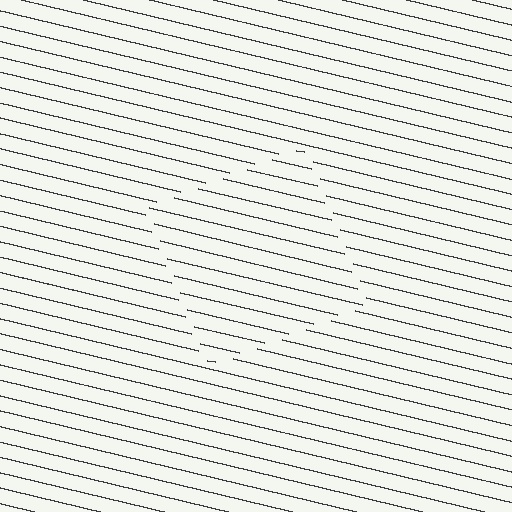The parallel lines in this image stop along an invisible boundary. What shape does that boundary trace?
An illusory square. The interior of the shape contains the same grating, shifted by half a period — the contour is defined by the phase discontinuity where line-ends from the inner and outer gratings abut.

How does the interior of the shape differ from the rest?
The interior of the shape contains the same grating, shifted by half a period — the contour is defined by the phase discontinuity where line-ends from the inner and outer gratings abut.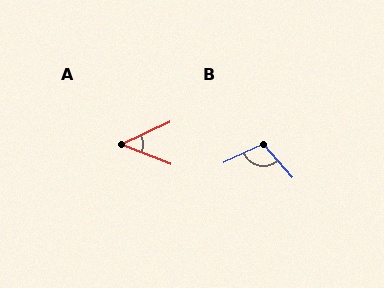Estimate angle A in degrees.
Approximately 45 degrees.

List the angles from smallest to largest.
A (45°), B (107°).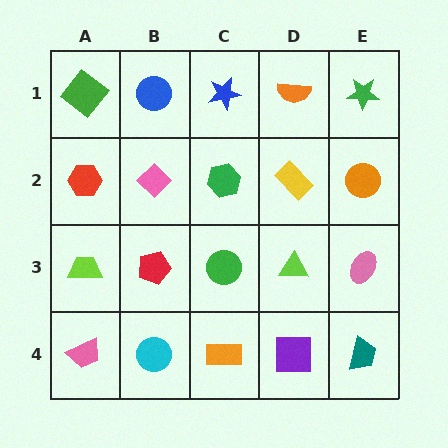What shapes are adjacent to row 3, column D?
A yellow rectangle (row 2, column D), a purple square (row 4, column D), a green circle (row 3, column C), a pink ellipse (row 3, column E).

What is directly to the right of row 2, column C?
A yellow rectangle.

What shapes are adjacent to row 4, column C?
A green circle (row 3, column C), a cyan circle (row 4, column B), a purple square (row 4, column D).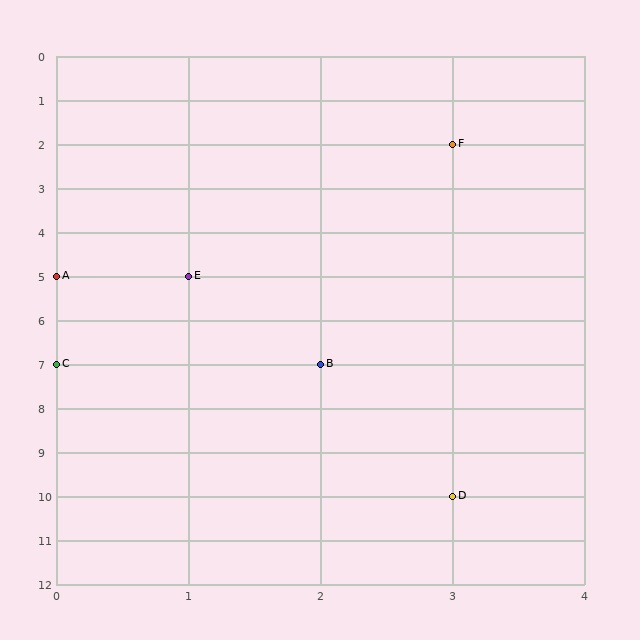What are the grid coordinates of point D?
Point D is at grid coordinates (3, 10).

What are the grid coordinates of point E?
Point E is at grid coordinates (1, 5).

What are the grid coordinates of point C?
Point C is at grid coordinates (0, 7).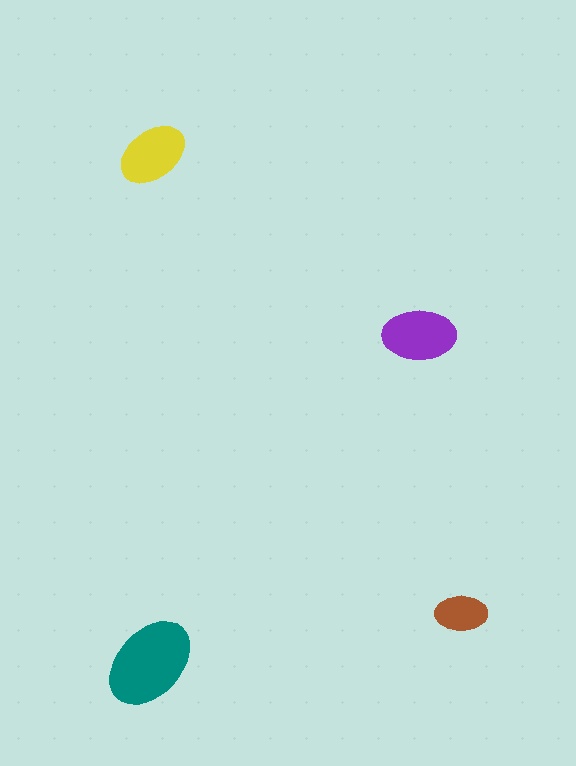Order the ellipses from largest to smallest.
the teal one, the purple one, the yellow one, the brown one.